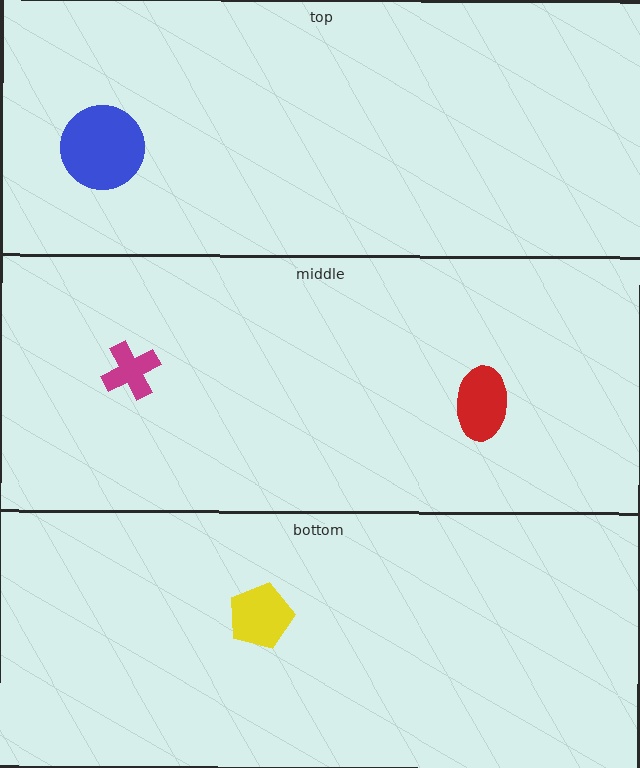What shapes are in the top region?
The blue circle.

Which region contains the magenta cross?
The middle region.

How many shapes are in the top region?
1.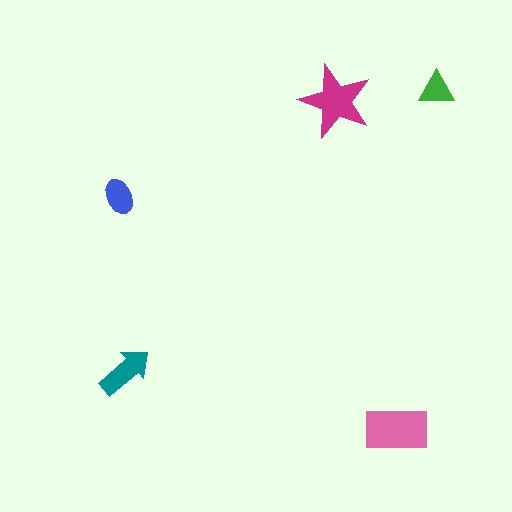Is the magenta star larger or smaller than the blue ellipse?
Larger.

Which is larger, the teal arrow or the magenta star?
The magenta star.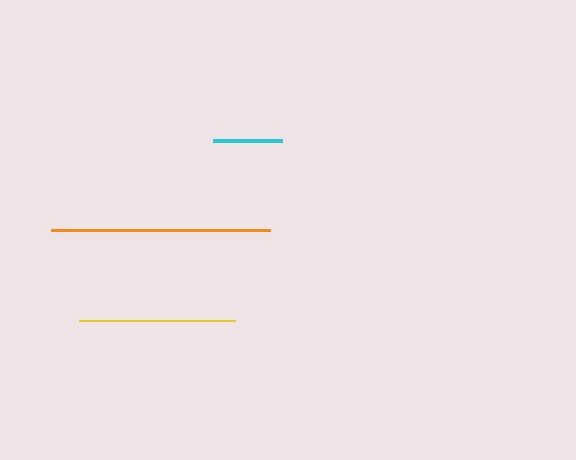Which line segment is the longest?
The orange line is the longest at approximately 219 pixels.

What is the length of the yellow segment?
The yellow segment is approximately 157 pixels long.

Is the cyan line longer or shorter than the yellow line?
The yellow line is longer than the cyan line.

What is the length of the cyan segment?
The cyan segment is approximately 70 pixels long.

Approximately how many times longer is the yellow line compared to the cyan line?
The yellow line is approximately 2.3 times the length of the cyan line.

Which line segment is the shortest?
The cyan line is the shortest at approximately 70 pixels.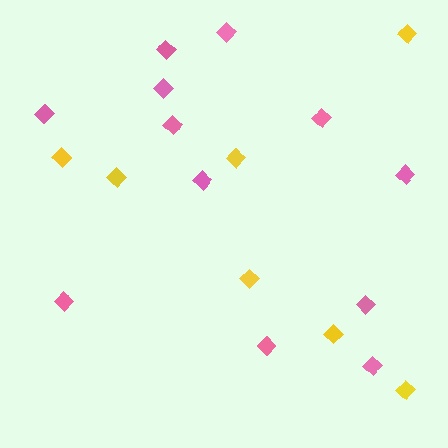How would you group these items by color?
There are 2 groups: one group of pink diamonds (12) and one group of yellow diamonds (7).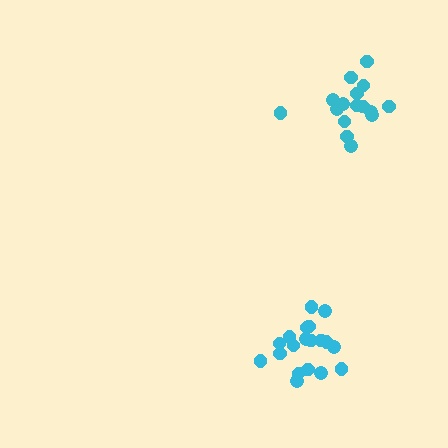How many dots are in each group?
Group 1: 19 dots, Group 2: 16 dots (35 total).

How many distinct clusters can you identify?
There are 2 distinct clusters.